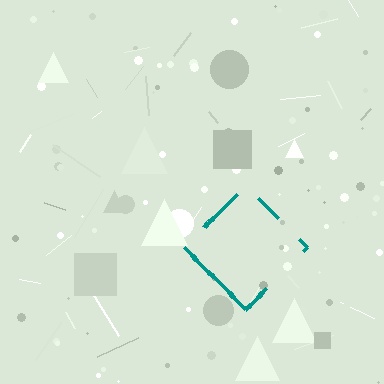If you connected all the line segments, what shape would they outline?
They would outline a diamond.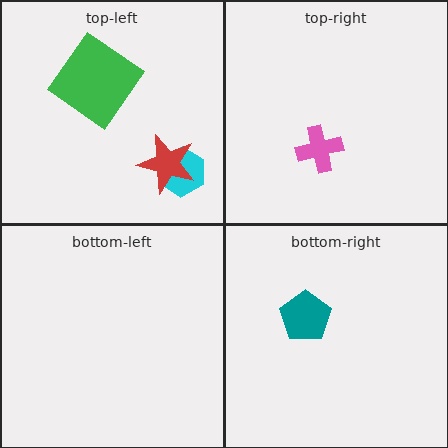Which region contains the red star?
The top-left region.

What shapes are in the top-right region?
The pink cross.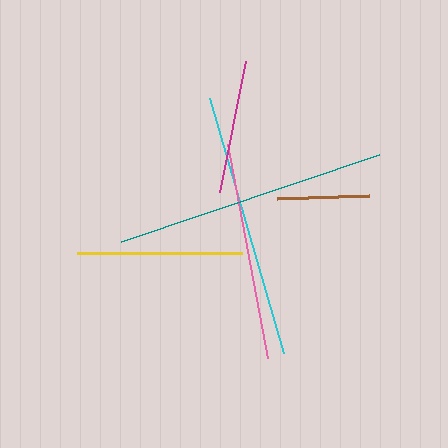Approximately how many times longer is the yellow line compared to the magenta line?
The yellow line is approximately 1.2 times the length of the magenta line.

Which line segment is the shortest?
The brown line is the shortest at approximately 92 pixels.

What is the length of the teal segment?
The teal segment is approximately 272 pixels long.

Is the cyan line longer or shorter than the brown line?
The cyan line is longer than the brown line.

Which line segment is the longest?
The teal line is the longest at approximately 272 pixels.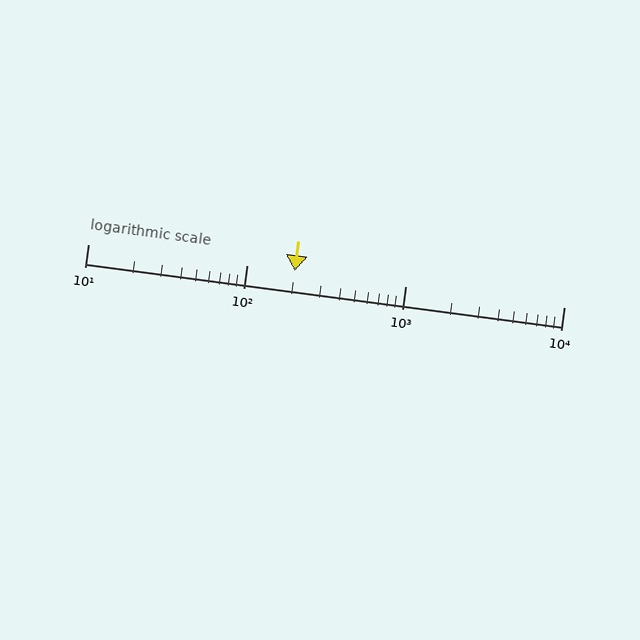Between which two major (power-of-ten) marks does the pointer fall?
The pointer is between 100 and 1000.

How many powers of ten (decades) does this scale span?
The scale spans 3 decades, from 10 to 10000.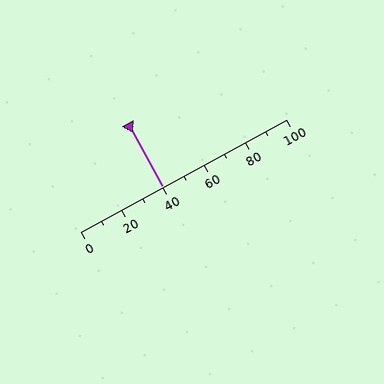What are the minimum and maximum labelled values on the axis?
The axis runs from 0 to 100.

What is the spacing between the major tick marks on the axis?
The major ticks are spaced 20 apart.